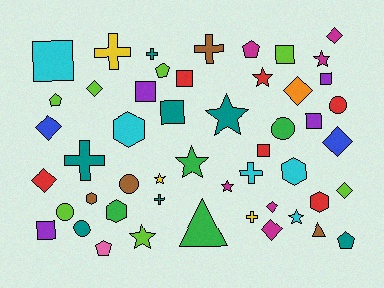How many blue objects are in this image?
There are 2 blue objects.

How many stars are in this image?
There are 8 stars.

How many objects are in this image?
There are 50 objects.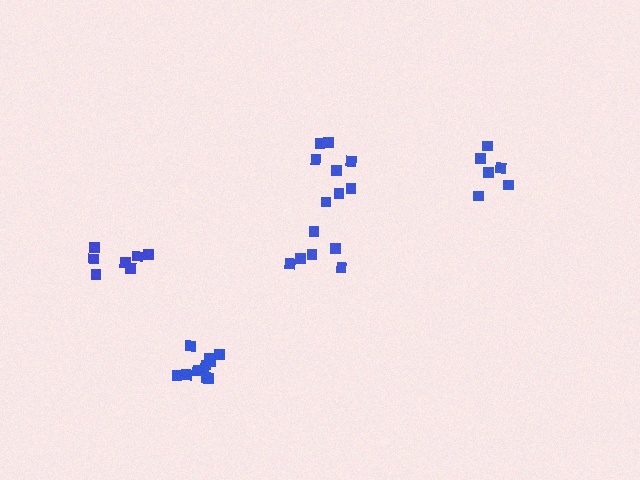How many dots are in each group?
Group 1: 8 dots, Group 2: 6 dots, Group 3: 7 dots, Group 4: 11 dots, Group 5: 6 dots (38 total).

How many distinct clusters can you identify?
There are 5 distinct clusters.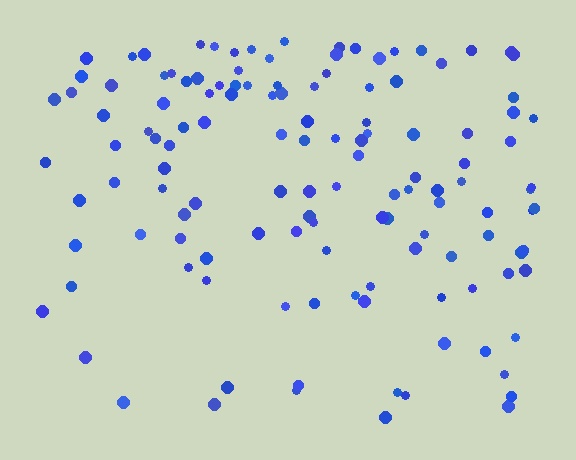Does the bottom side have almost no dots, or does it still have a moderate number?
Still a moderate number, just noticeably fewer than the top.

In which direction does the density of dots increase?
From bottom to top, with the top side densest.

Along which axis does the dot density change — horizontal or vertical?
Vertical.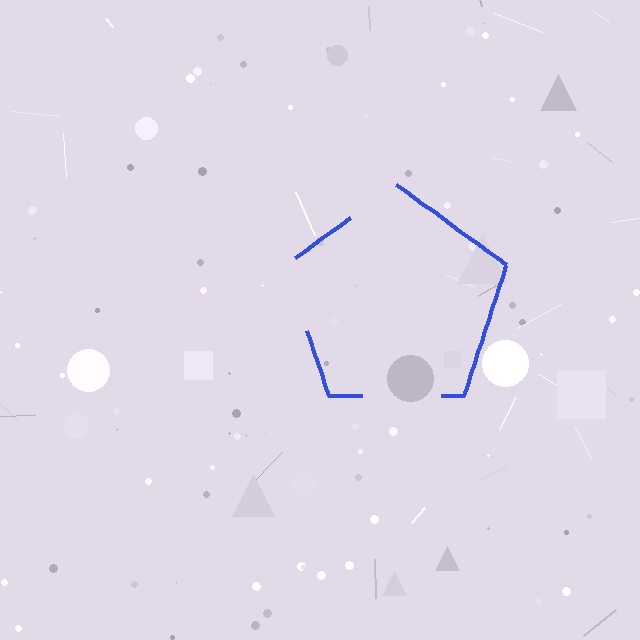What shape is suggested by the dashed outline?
The dashed outline suggests a pentagon.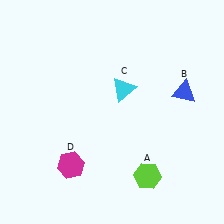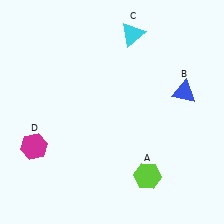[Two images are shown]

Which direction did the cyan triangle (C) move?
The cyan triangle (C) moved up.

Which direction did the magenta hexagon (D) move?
The magenta hexagon (D) moved left.